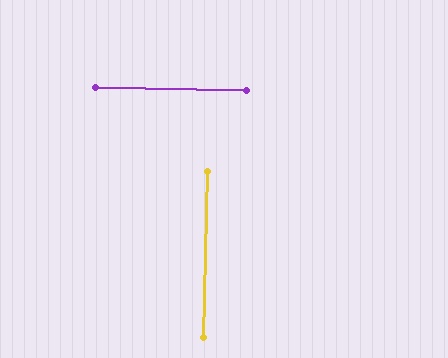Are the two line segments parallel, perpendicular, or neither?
Perpendicular — they meet at approximately 90°.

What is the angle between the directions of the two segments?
Approximately 90 degrees.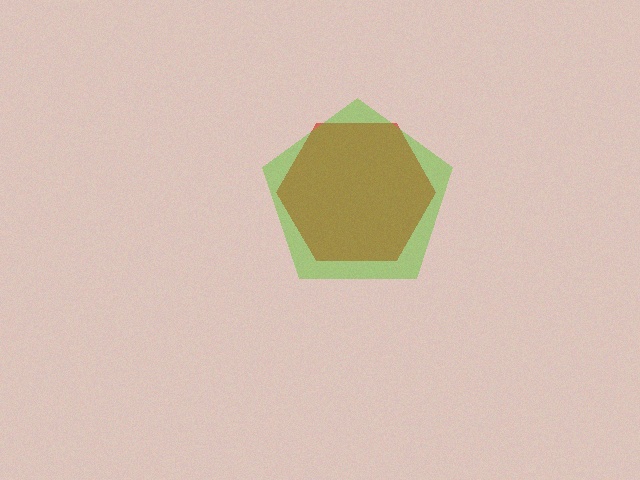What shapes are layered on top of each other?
The layered shapes are: a red hexagon, a lime pentagon.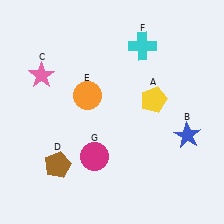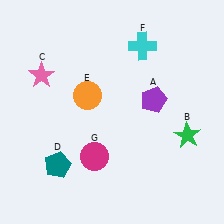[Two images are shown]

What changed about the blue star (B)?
In Image 1, B is blue. In Image 2, it changed to green.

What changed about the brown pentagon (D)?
In Image 1, D is brown. In Image 2, it changed to teal.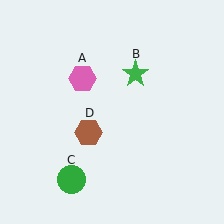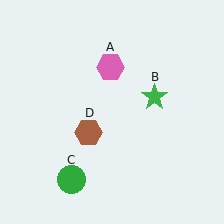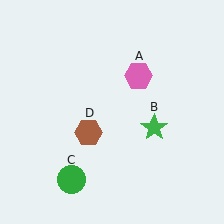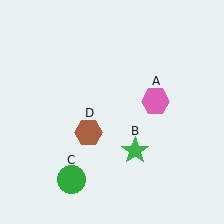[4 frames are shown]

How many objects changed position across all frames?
2 objects changed position: pink hexagon (object A), green star (object B).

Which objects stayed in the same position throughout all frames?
Green circle (object C) and brown hexagon (object D) remained stationary.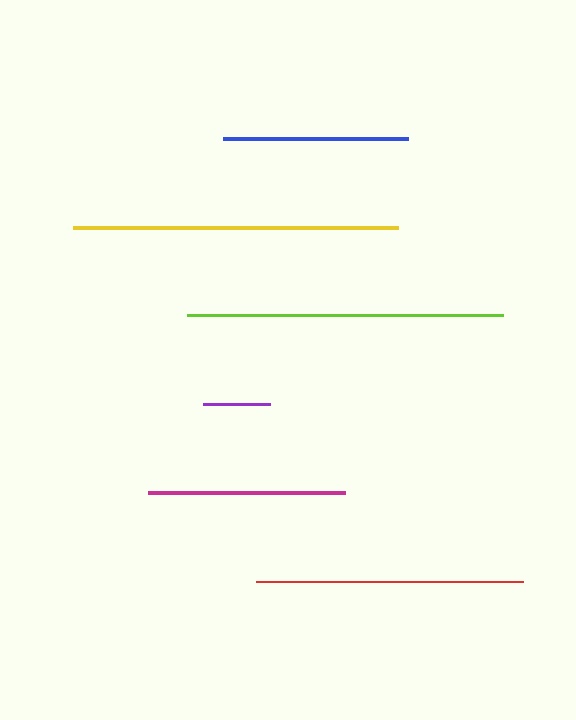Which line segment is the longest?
The yellow line is the longest at approximately 325 pixels.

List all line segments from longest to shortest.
From longest to shortest: yellow, lime, red, magenta, blue, purple.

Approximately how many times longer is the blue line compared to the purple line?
The blue line is approximately 2.7 times the length of the purple line.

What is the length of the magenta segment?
The magenta segment is approximately 197 pixels long.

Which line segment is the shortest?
The purple line is the shortest at approximately 68 pixels.